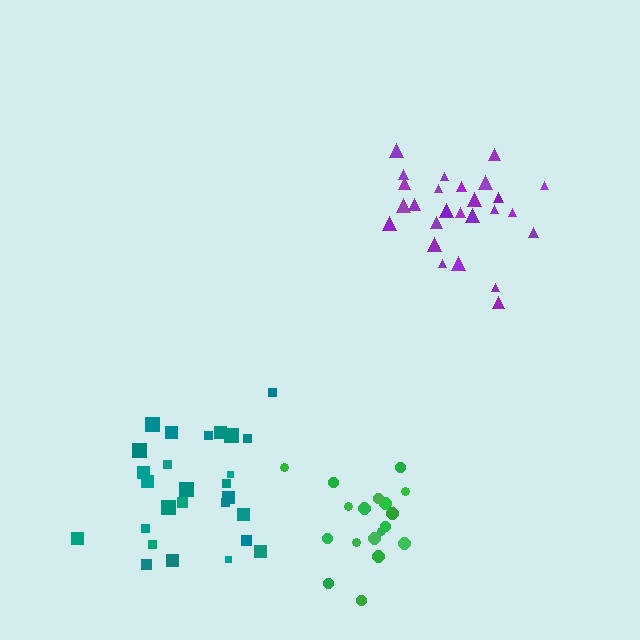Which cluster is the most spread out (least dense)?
Purple.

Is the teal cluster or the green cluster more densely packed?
Teal.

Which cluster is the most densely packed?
Teal.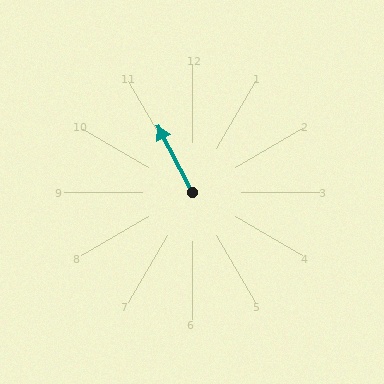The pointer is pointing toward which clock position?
Roughly 11 o'clock.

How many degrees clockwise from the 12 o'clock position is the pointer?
Approximately 332 degrees.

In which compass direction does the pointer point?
Northwest.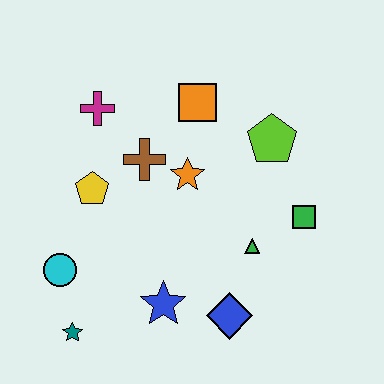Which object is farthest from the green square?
The teal star is farthest from the green square.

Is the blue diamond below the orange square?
Yes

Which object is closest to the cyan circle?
The teal star is closest to the cyan circle.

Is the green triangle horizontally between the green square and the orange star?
Yes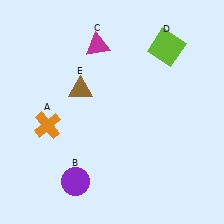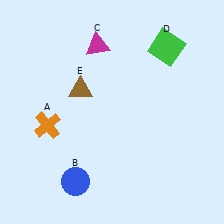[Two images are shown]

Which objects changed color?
B changed from purple to blue. D changed from lime to green.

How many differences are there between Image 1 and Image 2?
There are 2 differences between the two images.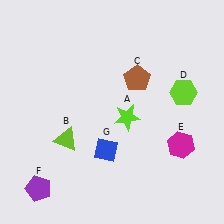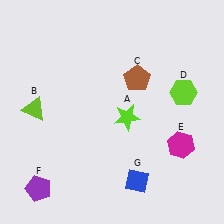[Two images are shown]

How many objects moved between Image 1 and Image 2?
2 objects moved between the two images.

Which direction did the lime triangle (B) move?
The lime triangle (B) moved left.